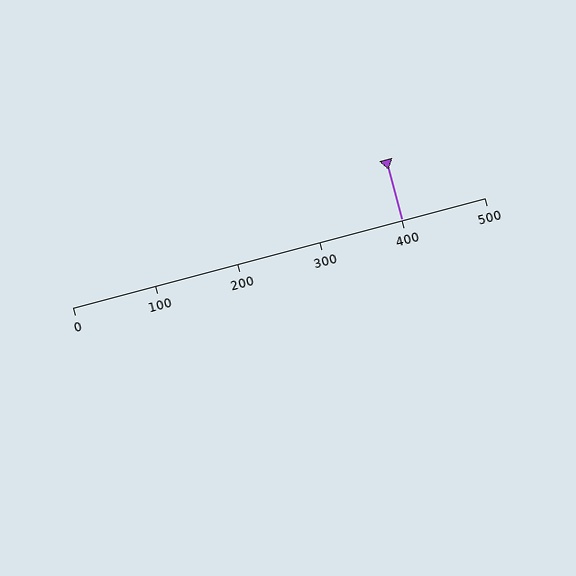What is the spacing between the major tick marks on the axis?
The major ticks are spaced 100 apart.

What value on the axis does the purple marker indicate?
The marker indicates approximately 400.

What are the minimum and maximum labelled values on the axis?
The axis runs from 0 to 500.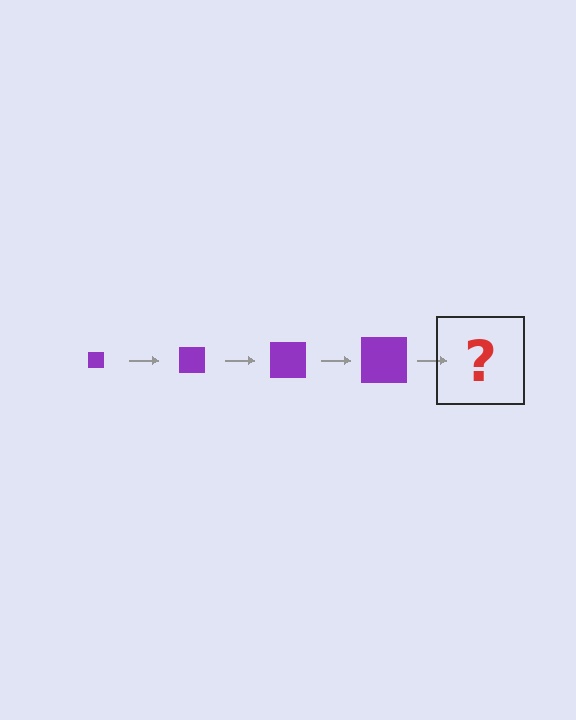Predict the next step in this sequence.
The next step is a purple square, larger than the previous one.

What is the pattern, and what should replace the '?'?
The pattern is that the square gets progressively larger each step. The '?' should be a purple square, larger than the previous one.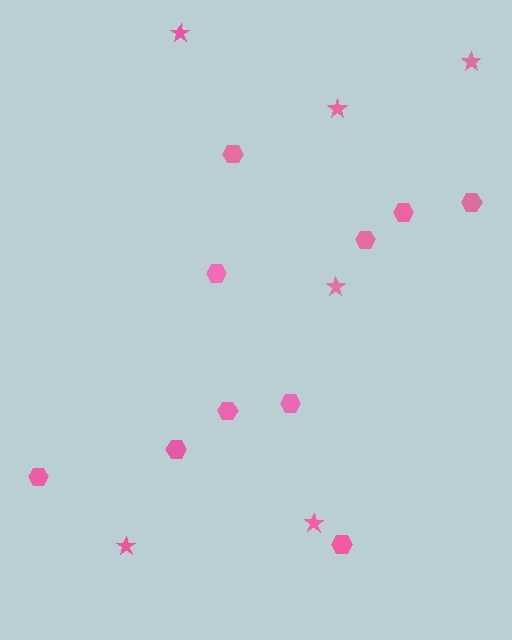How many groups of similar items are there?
There are 2 groups: one group of stars (6) and one group of hexagons (10).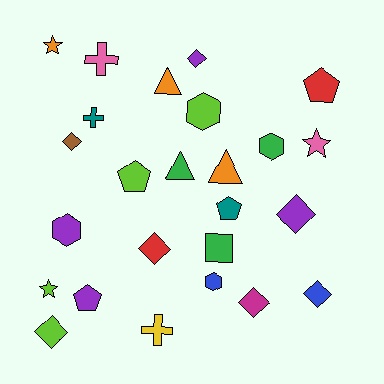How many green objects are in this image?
There are 3 green objects.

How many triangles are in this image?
There are 3 triangles.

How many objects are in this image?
There are 25 objects.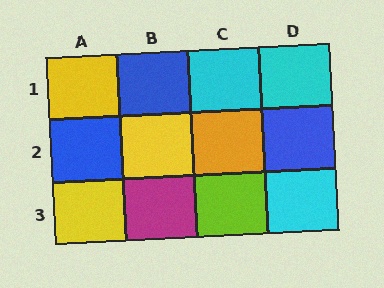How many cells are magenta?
1 cell is magenta.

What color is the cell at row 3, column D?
Cyan.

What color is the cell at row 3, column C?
Lime.